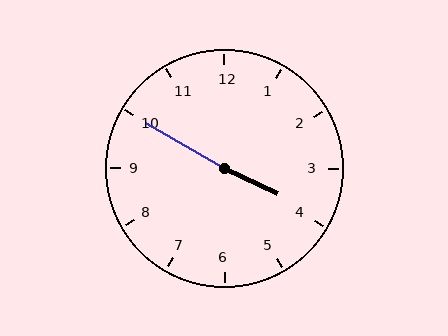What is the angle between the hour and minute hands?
Approximately 175 degrees.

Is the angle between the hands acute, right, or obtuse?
It is obtuse.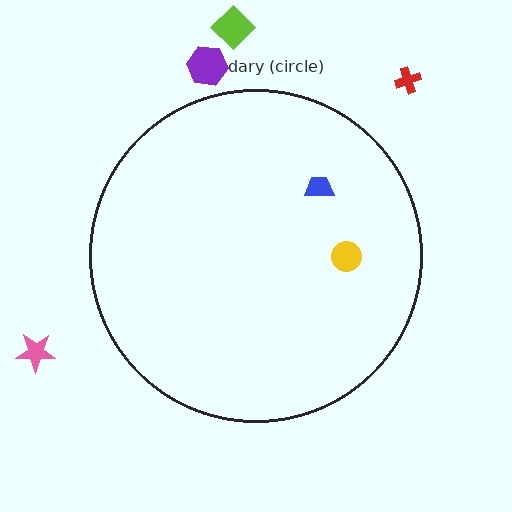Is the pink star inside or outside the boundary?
Outside.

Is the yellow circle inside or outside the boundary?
Inside.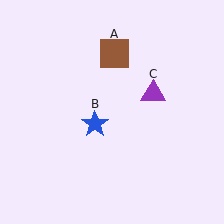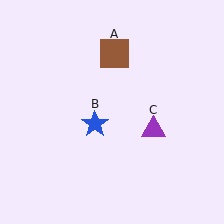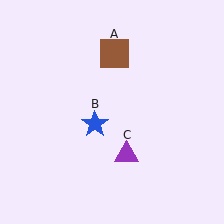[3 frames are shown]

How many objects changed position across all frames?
1 object changed position: purple triangle (object C).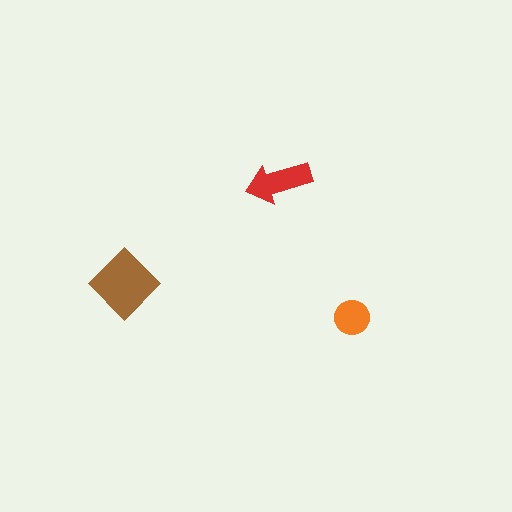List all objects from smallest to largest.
The orange circle, the red arrow, the brown diamond.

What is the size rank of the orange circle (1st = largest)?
3rd.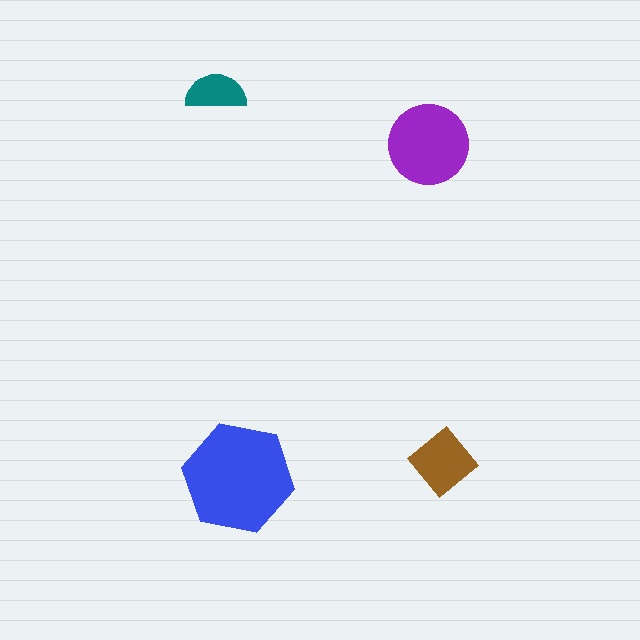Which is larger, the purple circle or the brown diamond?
The purple circle.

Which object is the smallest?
The teal semicircle.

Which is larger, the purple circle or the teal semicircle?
The purple circle.